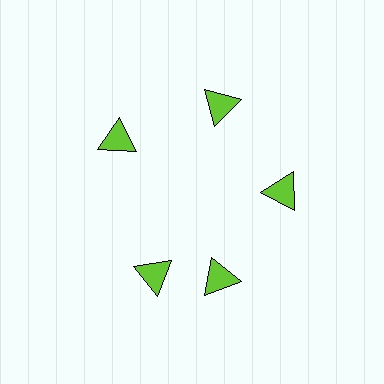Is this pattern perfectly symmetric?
No. The 5 lime triangles are arranged in a ring, but one element near the 8 o'clock position is rotated out of alignment along the ring, breaking the 5-fold rotational symmetry.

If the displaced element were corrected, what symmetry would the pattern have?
It would have 5-fold rotational symmetry — the pattern would map onto itself every 72 degrees.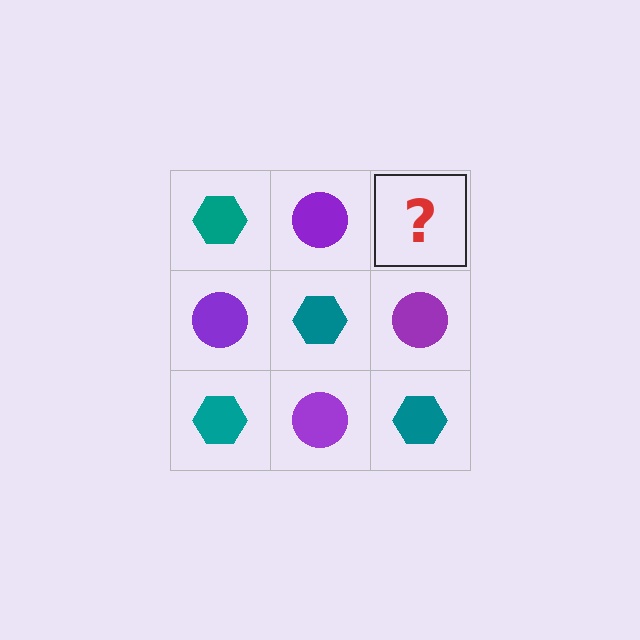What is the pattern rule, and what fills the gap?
The rule is that it alternates teal hexagon and purple circle in a checkerboard pattern. The gap should be filled with a teal hexagon.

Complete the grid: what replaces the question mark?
The question mark should be replaced with a teal hexagon.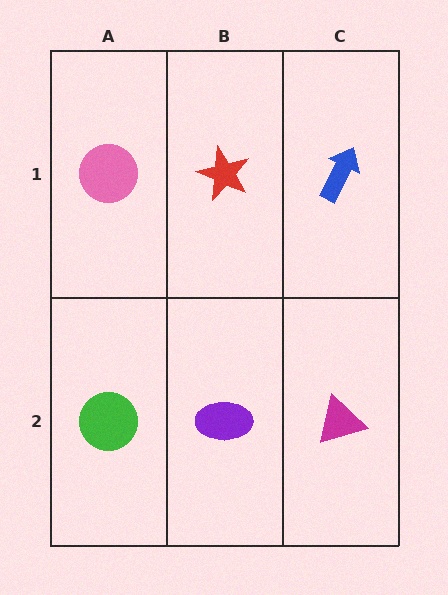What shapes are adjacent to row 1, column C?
A magenta triangle (row 2, column C), a red star (row 1, column B).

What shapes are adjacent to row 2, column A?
A pink circle (row 1, column A), a purple ellipse (row 2, column B).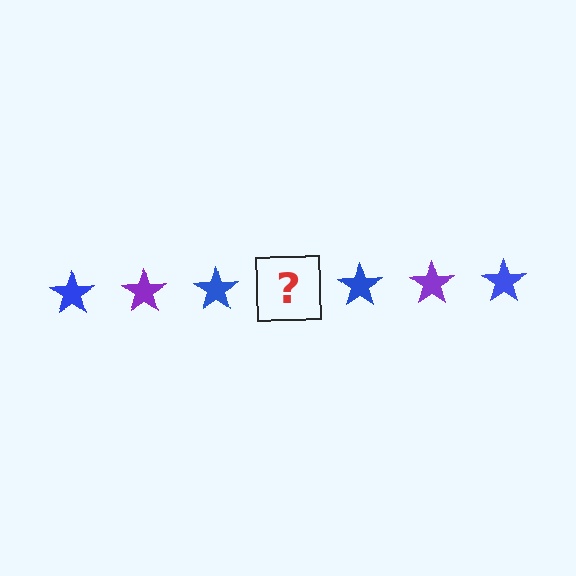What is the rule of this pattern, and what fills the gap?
The rule is that the pattern cycles through blue, purple stars. The gap should be filled with a purple star.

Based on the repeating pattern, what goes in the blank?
The blank should be a purple star.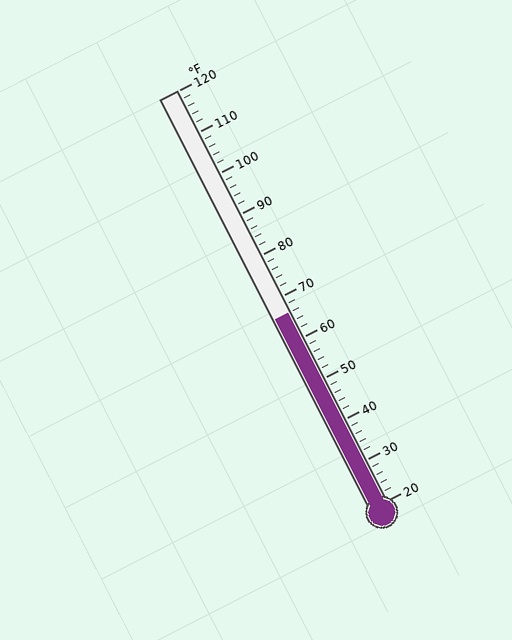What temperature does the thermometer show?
The thermometer shows approximately 66°F.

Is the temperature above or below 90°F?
The temperature is below 90°F.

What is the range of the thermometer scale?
The thermometer scale ranges from 20°F to 120°F.